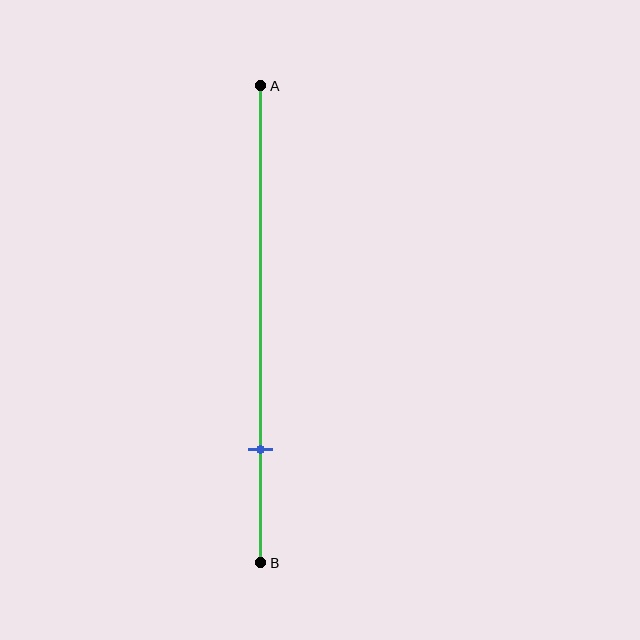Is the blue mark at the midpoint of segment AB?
No, the mark is at about 75% from A, not at the 50% midpoint.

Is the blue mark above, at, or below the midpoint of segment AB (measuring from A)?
The blue mark is below the midpoint of segment AB.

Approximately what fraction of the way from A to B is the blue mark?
The blue mark is approximately 75% of the way from A to B.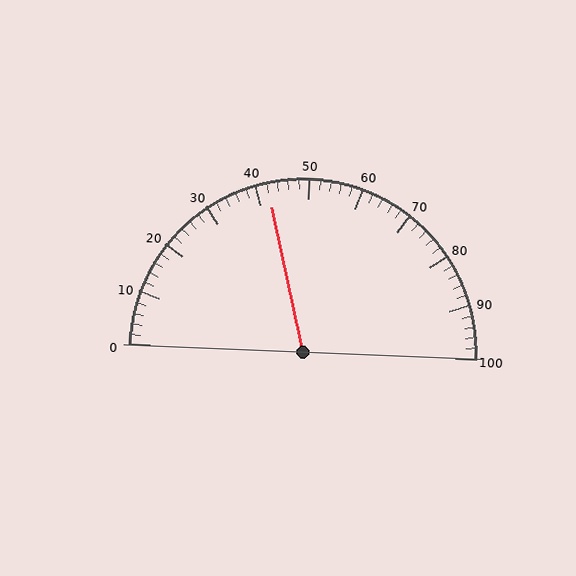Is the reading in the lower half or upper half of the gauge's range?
The reading is in the lower half of the range (0 to 100).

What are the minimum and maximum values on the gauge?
The gauge ranges from 0 to 100.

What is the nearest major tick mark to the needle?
The nearest major tick mark is 40.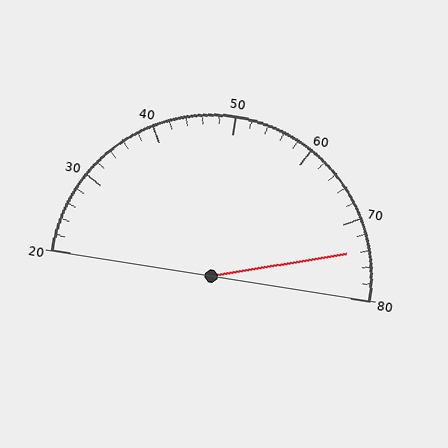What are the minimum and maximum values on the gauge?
The gauge ranges from 20 to 80.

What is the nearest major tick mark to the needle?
The nearest major tick mark is 70.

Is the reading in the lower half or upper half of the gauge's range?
The reading is in the upper half of the range (20 to 80).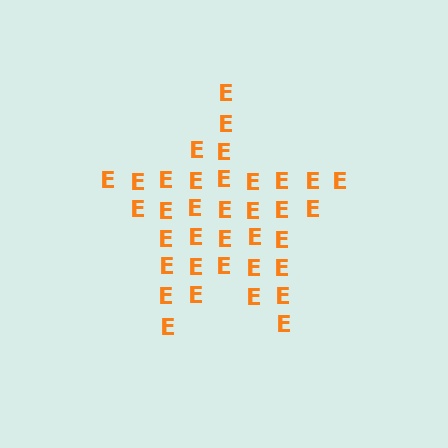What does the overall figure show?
The overall figure shows a star.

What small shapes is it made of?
It is made of small letter E's.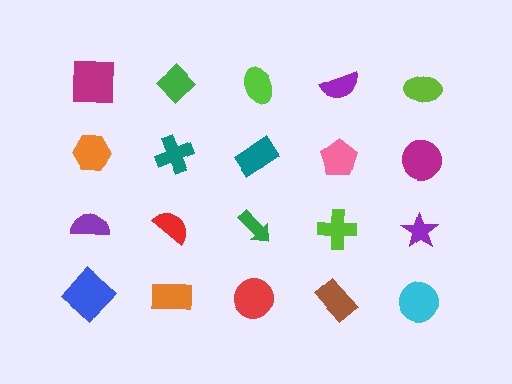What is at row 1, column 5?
A lime ellipse.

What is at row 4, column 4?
A brown rectangle.